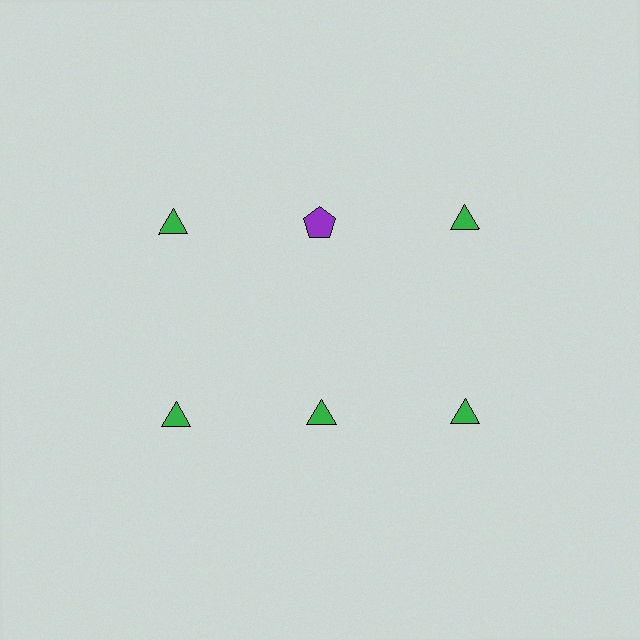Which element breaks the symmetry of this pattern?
The purple pentagon in the top row, second from left column breaks the symmetry. All other shapes are green triangles.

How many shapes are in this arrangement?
There are 6 shapes arranged in a grid pattern.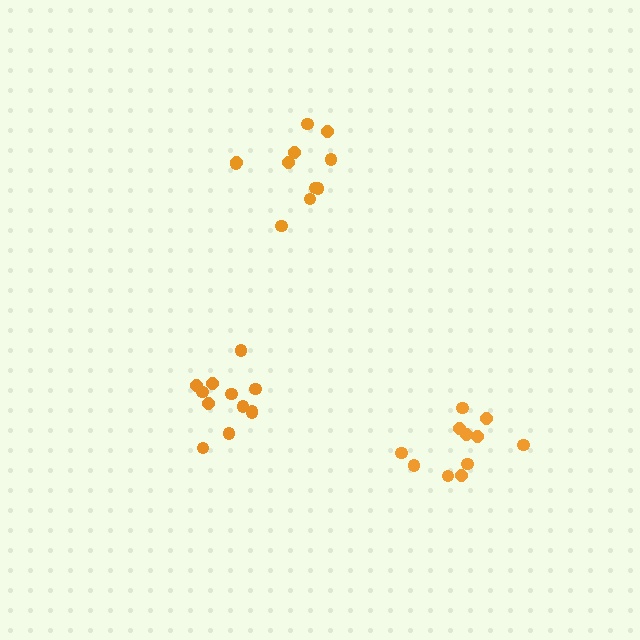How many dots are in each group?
Group 1: 12 dots, Group 2: 11 dots, Group 3: 11 dots (34 total).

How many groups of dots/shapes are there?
There are 3 groups.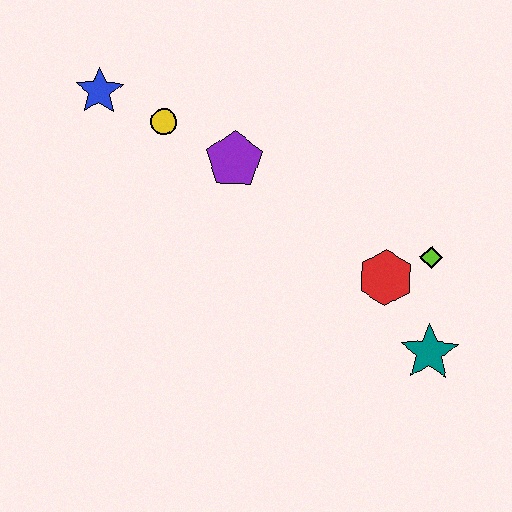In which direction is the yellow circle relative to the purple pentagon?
The yellow circle is to the left of the purple pentagon.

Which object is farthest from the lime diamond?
The blue star is farthest from the lime diamond.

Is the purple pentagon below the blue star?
Yes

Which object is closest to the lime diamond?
The red hexagon is closest to the lime diamond.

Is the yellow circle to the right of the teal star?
No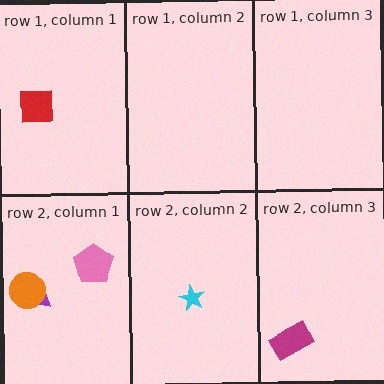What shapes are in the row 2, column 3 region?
The magenta rectangle.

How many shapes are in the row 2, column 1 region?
3.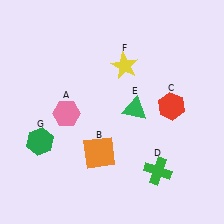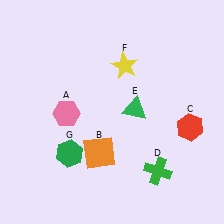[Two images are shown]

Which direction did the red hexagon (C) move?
The red hexagon (C) moved down.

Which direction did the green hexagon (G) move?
The green hexagon (G) moved right.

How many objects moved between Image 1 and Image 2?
2 objects moved between the two images.